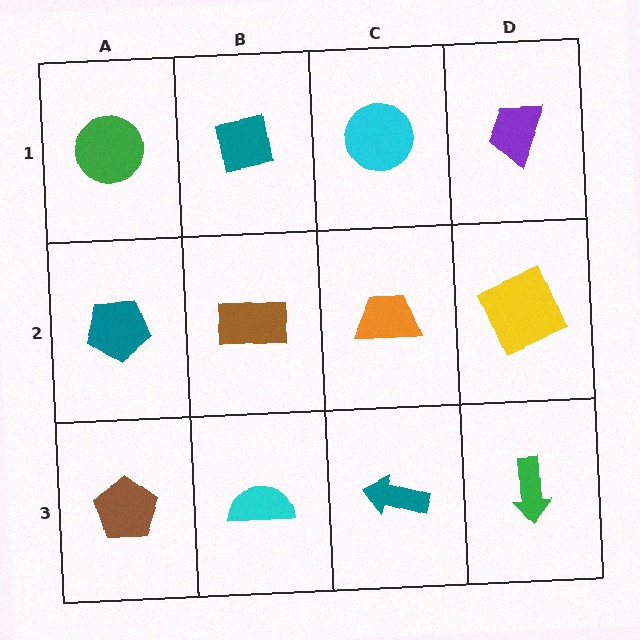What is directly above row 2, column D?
A purple trapezoid.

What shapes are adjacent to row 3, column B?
A brown rectangle (row 2, column B), a brown pentagon (row 3, column A), a teal arrow (row 3, column C).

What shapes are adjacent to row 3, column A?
A teal pentagon (row 2, column A), a cyan semicircle (row 3, column B).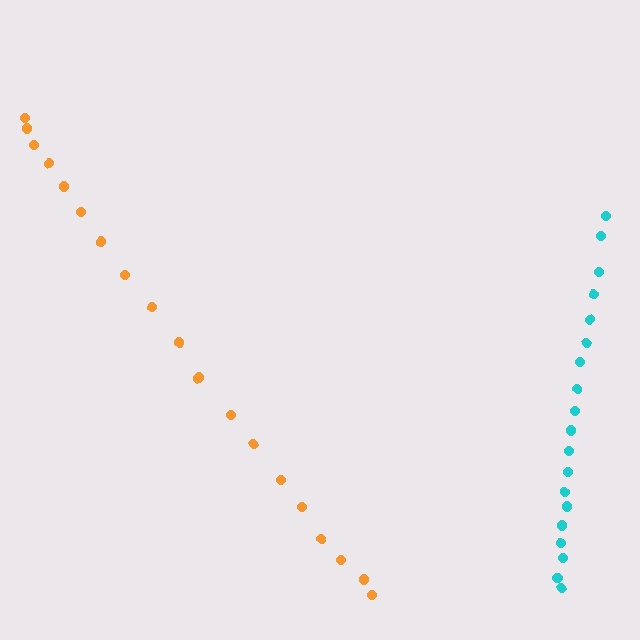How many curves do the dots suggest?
There are 2 distinct paths.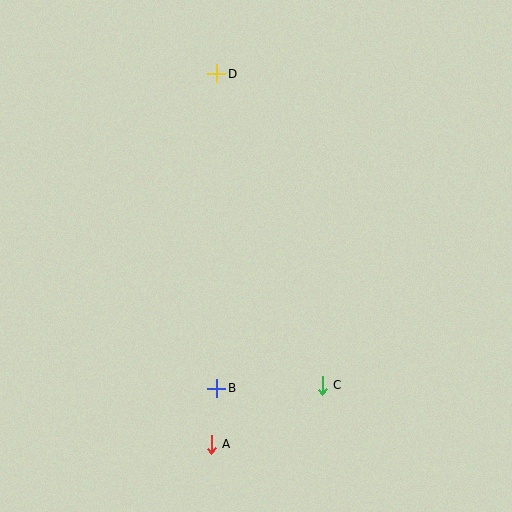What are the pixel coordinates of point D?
Point D is at (217, 74).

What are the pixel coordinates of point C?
Point C is at (322, 385).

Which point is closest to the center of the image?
Point B at (217, 388) is closest to the center.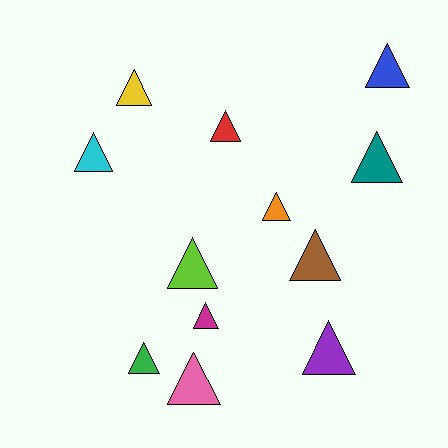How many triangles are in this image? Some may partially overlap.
There are 12 triangles.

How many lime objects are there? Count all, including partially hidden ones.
There is 1 lime object.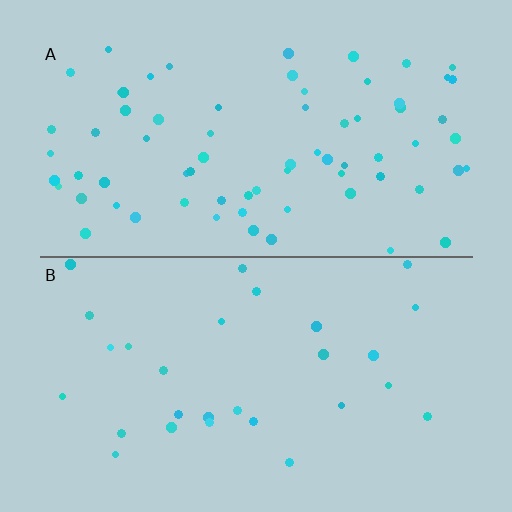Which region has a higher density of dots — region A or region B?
A (the top).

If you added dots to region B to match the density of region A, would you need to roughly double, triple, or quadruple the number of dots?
Approximately double.